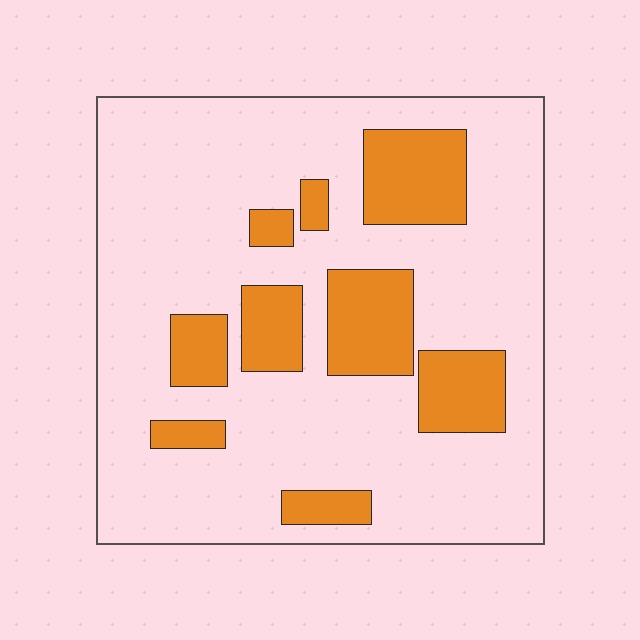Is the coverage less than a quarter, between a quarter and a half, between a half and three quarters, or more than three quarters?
Less than a quarter.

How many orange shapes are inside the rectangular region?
9.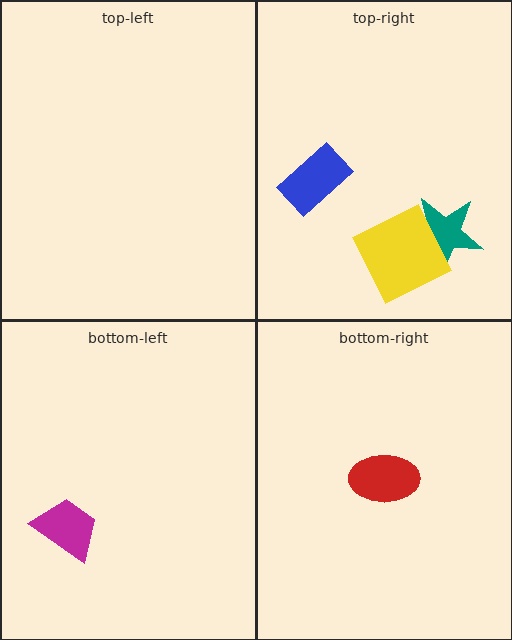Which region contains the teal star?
The top-right region.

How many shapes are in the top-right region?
3.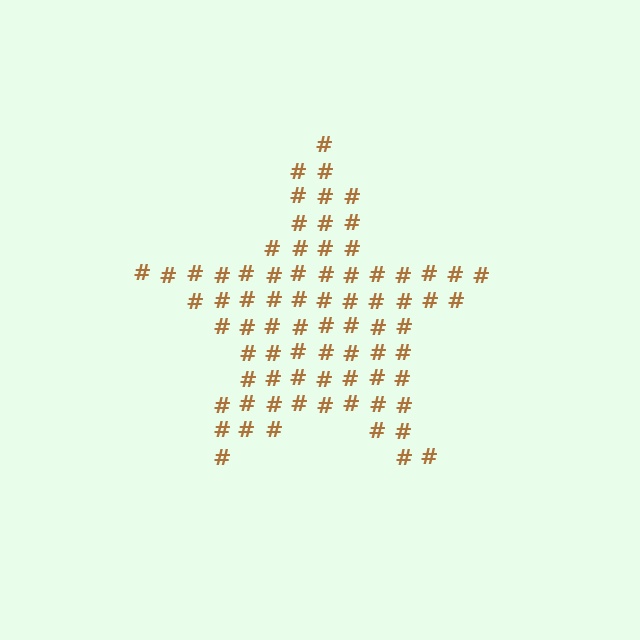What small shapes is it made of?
It is made of small hash symbols.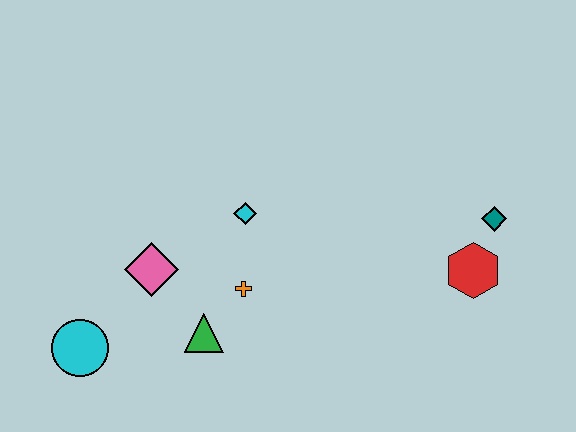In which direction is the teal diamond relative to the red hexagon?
The teal diamond is above the red hexagon.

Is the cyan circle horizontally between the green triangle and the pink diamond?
No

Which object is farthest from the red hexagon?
The cyan circle is farthest from the red hexagon.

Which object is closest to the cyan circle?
The pink diamond is closest to the cyan circle.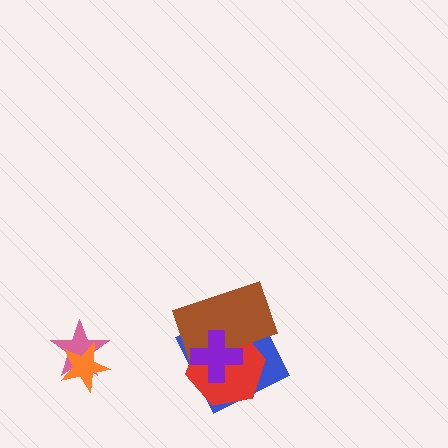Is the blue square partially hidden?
Yes, it is partially covered by another shape.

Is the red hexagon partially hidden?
Yes, it is partially covered by another shape.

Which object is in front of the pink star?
The orange star is in front of the pink star.